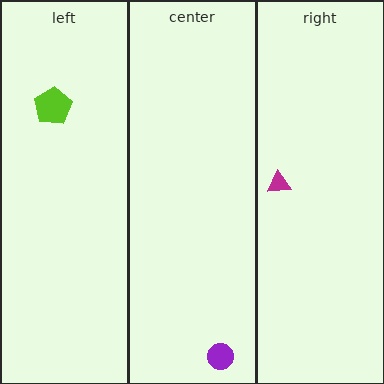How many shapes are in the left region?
1.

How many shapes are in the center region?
1.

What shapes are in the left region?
The lime pentagon.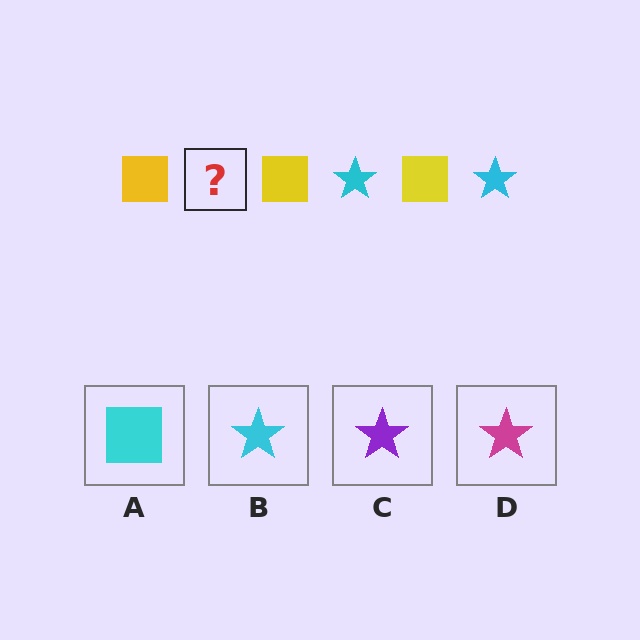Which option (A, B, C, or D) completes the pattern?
B.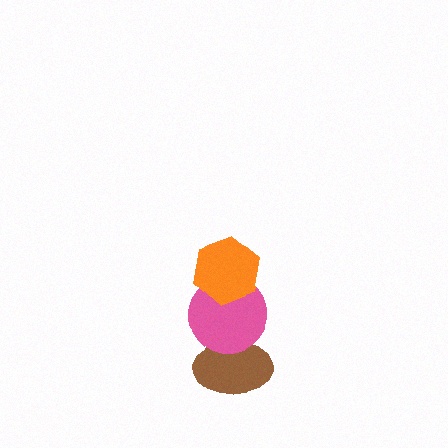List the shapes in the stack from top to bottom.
From top to bottom: the orange hexagon, the pink circle, the brown ellipse.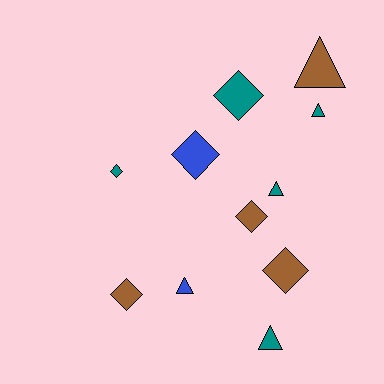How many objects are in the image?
There are 11 objects.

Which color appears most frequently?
Teal, with 5 objects.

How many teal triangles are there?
There are 3 teal triangles.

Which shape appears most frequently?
Diamond, with 6 objects.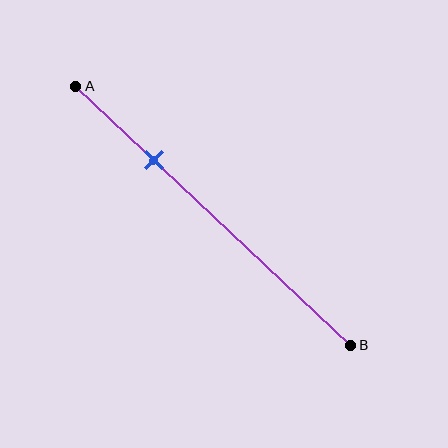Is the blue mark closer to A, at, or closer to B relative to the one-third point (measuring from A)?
The blue mark is closer to point A than the one-third point of segment AB.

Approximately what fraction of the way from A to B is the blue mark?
The blue mark is approximately 30% of the way from A to B.